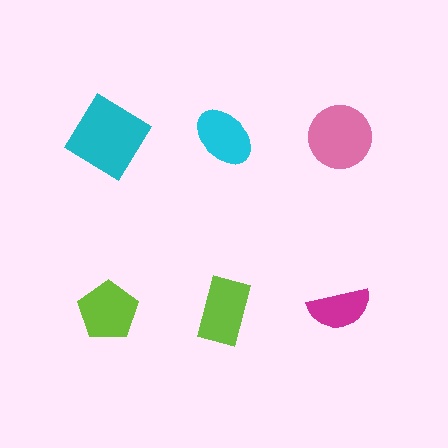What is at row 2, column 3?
A magenta semicircle.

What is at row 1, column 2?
A cyan ellipse.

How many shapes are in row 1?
3 shapes.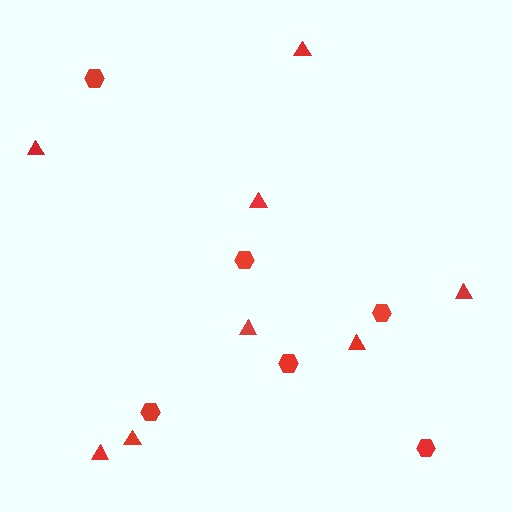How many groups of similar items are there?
There are 2 groups: one group of triangles (8) and one group of hexagons (6).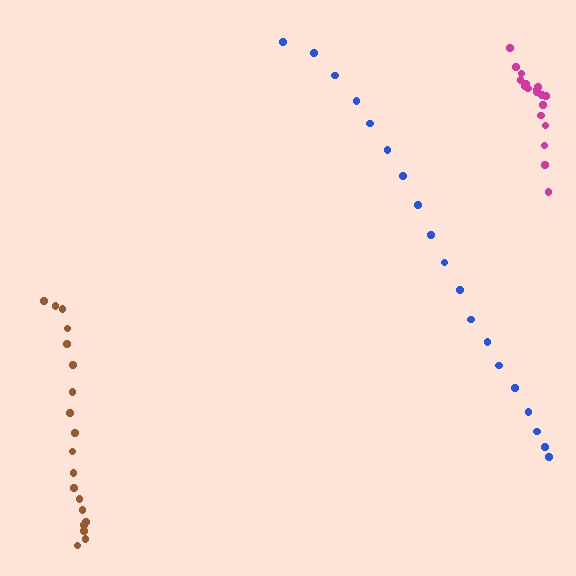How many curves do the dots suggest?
There are 3 distinct paths.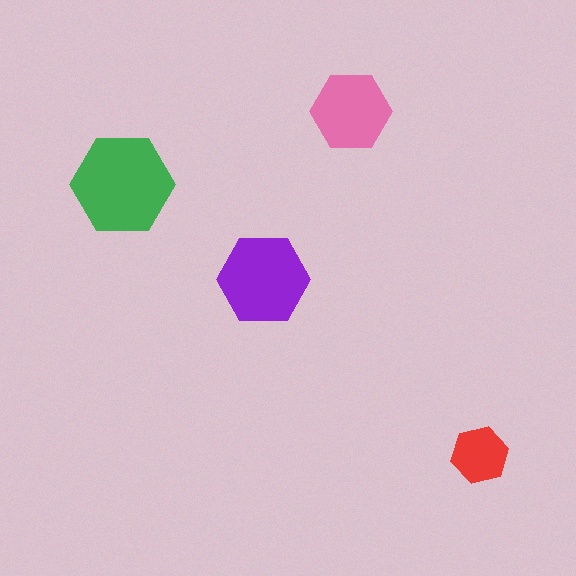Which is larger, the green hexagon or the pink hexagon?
The green one.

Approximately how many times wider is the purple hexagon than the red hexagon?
About 1.5 times wider.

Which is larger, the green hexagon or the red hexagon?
The green one.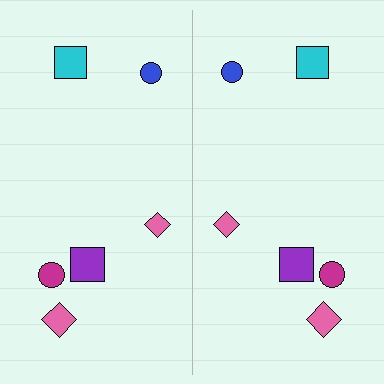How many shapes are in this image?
There are 12 shapes in this image.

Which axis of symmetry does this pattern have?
The pattern has a vertical axis of symmetry running through the center of the image.